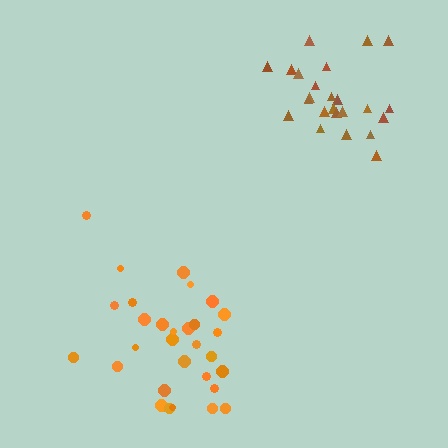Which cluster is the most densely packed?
Brown.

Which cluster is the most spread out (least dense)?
Orange.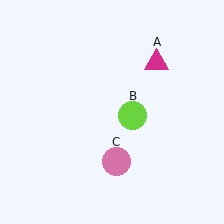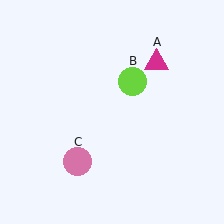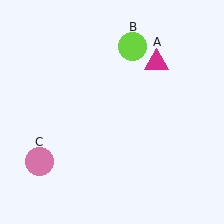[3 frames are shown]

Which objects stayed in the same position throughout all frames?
Magenta triangle (object A) remained stationary.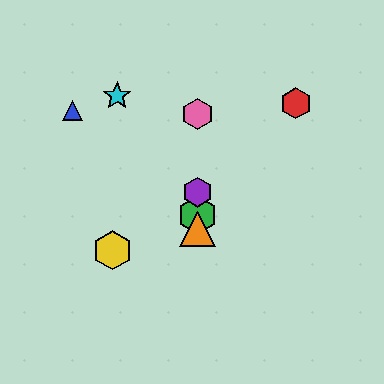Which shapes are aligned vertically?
The green hexagon, the purple hexagon, the orange triangle, the pink hexagon are aligned vertically.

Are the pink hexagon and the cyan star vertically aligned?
No, the pink hexagon is at x≈197 and the cyan star is at x≈117.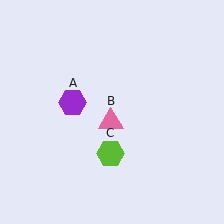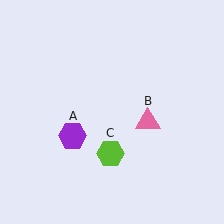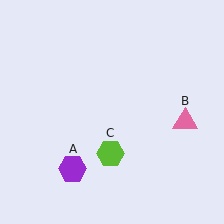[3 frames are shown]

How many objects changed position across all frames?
2 objects changed position: purple hexagon (object A), pink triangle (object B).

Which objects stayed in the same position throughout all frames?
Lime hexagon (object C) remained stationary.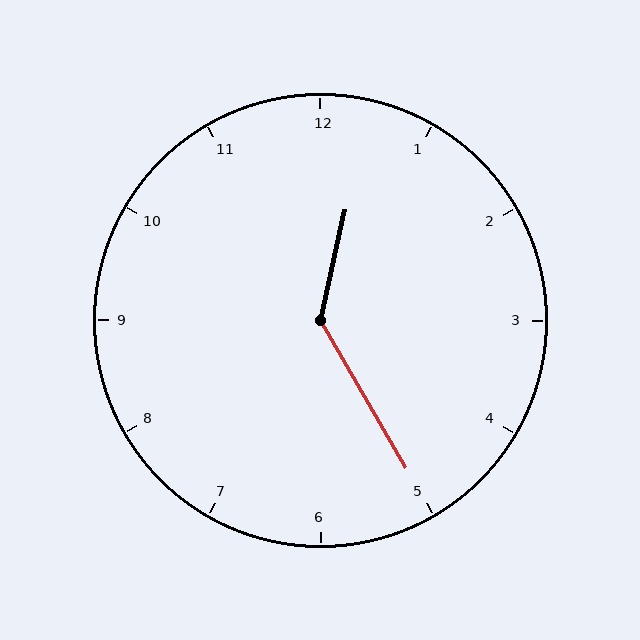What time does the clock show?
12:25.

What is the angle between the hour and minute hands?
Approximately 138 degrees.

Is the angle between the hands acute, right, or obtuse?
It is obtuse.